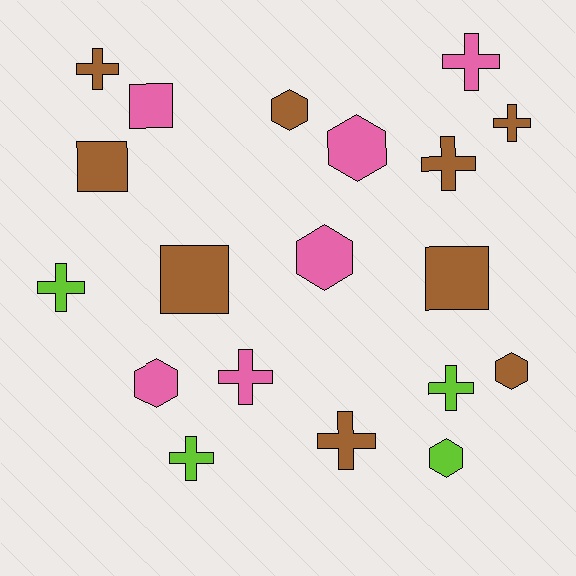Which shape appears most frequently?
Cross, with 9 objects.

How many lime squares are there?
There are no lime squares.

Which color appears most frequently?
Brown, with 9 objects.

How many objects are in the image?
There are 19 objects.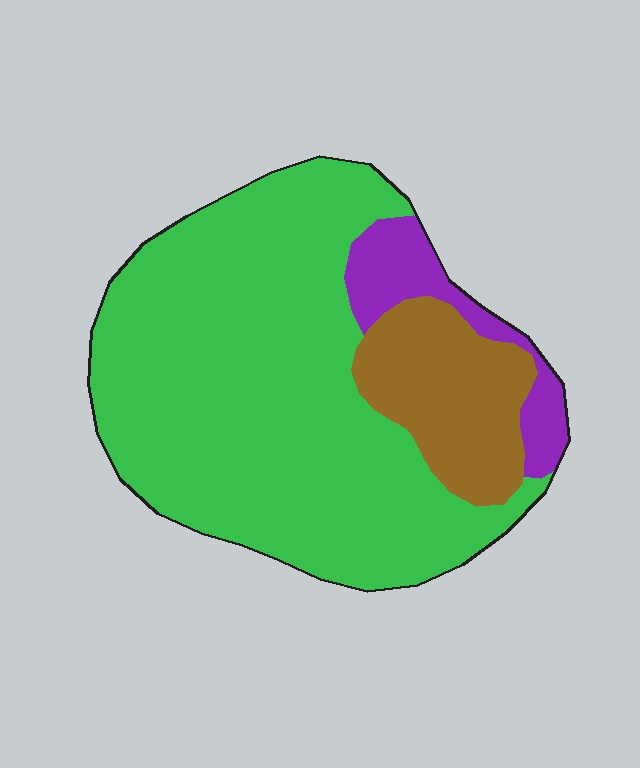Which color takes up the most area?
Green, at roughly 75%.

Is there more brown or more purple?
Brown.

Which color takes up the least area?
Purple, at roughly 10%.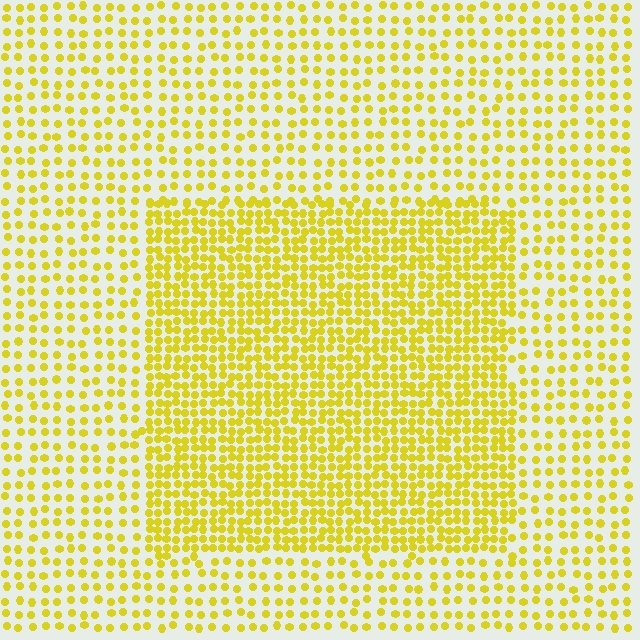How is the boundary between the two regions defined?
The boundary is defined by a change in element density (approximately 2.0x ratio). All elements are the same color, size, and shape.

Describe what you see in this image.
The image contains small yellow elements arranged at two different densities. A rectangle-shaped region is visible where the elements are more densely packed than the surrounding area.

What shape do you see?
I see a rectangle.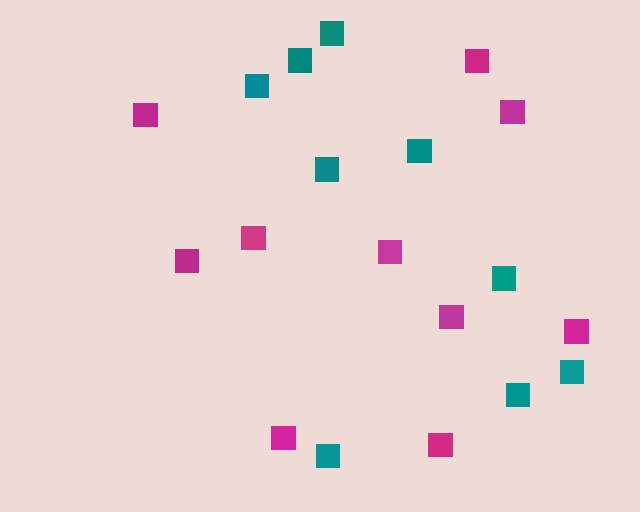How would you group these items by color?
There are 2 groups: one group of magenta squares (10) and one group of teal squares (9).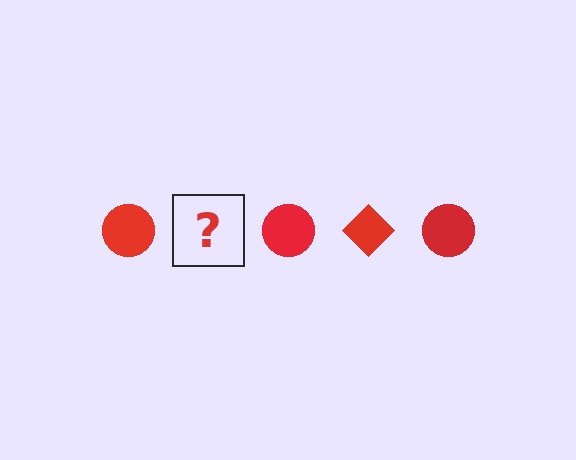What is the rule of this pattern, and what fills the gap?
The rule is that the pattern cycles through circle, diamond shapes in red. The gap should be filled with a red diamond.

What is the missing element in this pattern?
The missing element is a red diamond.